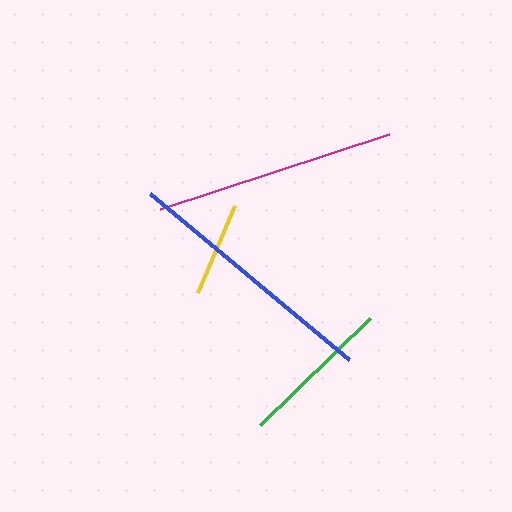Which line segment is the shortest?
The yellow line is the shortest at approximately 95 pixels.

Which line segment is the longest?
The blue line is the longest at approximately 260 pixels.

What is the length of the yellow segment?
The yellow segment is approximately 95 pixels long.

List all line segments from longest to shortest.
From longest to shortest: blue, magenta, green, yellow.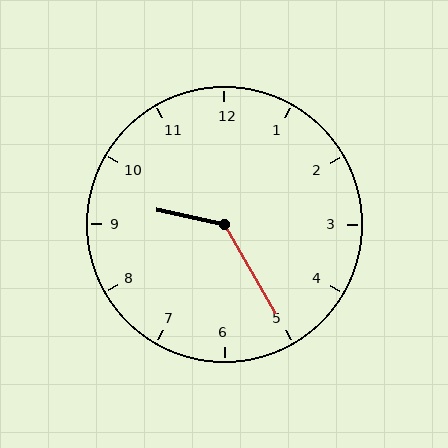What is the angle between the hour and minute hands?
Approximately 132 degrees.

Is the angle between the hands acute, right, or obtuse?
It is obtuse.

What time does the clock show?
9:25.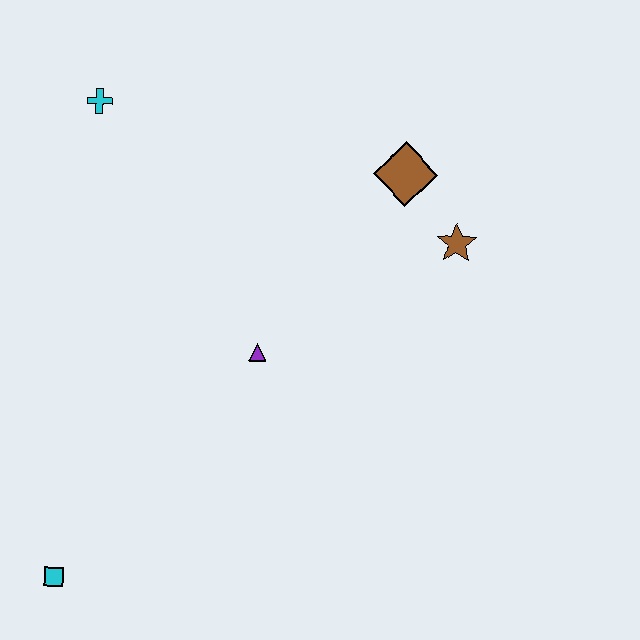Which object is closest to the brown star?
The brown diamond is closest to the brown star.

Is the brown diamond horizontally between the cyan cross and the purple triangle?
No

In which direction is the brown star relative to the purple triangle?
The brown star is to the right of the purple triangle.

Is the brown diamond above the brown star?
Yes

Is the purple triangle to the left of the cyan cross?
No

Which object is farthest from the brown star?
The cyan square is farthest from the brown star.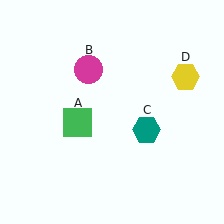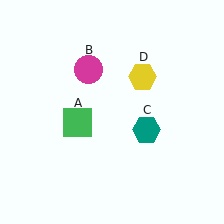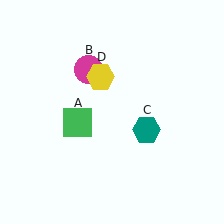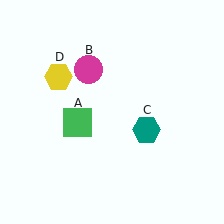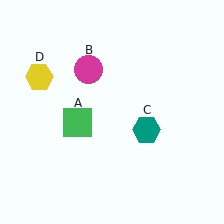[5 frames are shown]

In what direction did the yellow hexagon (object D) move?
The yellow hexagon (object D) moved left.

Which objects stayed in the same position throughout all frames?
Green square (object A) and magenta circle (object B) and teal hexagon (object C) remained stationary.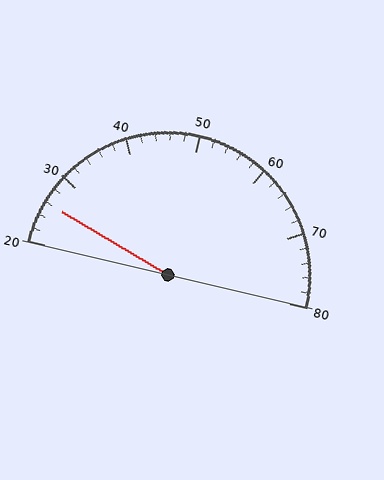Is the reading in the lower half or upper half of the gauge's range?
The reading is in the lower half of the range (20 to 80).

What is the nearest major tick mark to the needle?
The nearest major tick mark is 30.